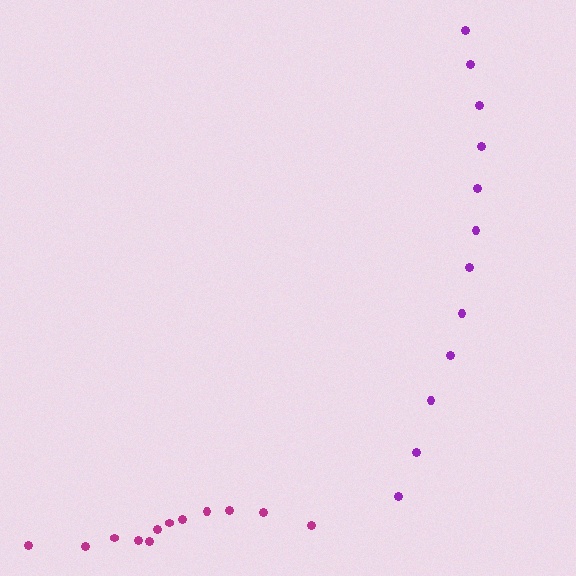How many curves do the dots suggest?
There are 2 distinct paths.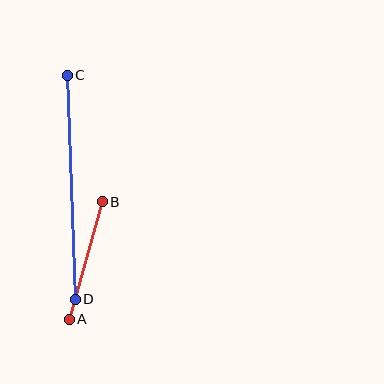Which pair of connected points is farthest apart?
Points C and D are farthest apart.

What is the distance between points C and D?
The distance is approximately 224 pixels.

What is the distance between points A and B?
The distance is approximately 122 pixels.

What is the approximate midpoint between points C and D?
The midpoint is at approximately (71, 187) pixels.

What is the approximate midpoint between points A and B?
The midpoint is at approximately (86, 260) pixels.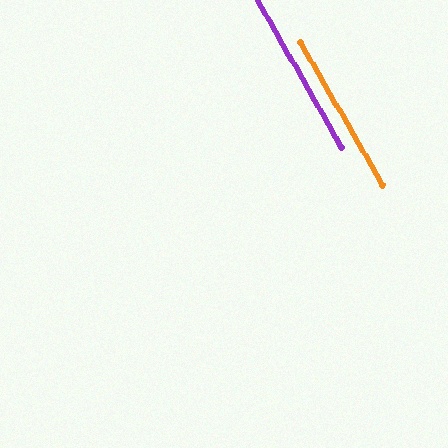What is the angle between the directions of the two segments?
Approximately 0 degrees.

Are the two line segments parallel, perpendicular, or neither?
Parallel — their directions differ by only 0.3°.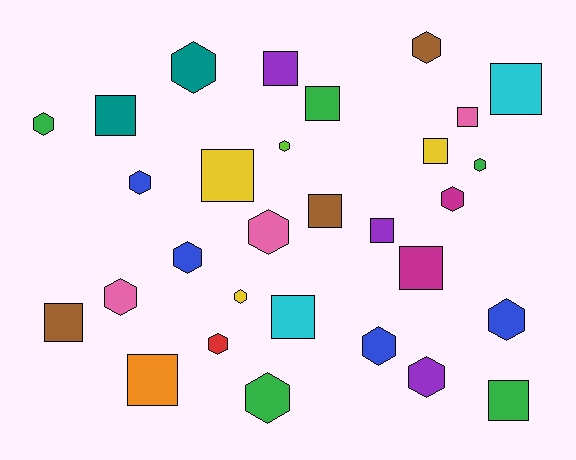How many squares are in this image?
There are 14 squares.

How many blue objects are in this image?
There are 4 blue objects.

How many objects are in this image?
There are 30 objects.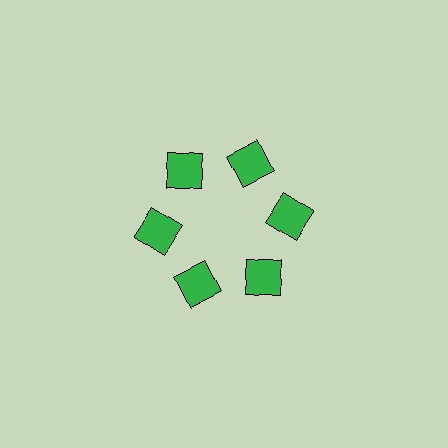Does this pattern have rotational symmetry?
Yes, this pattern has 6-fold rotational symmetry. It looks the same after rotating 60 degrees around the center.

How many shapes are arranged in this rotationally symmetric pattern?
There are 6 shapes, arranged in 6 groups of 1.